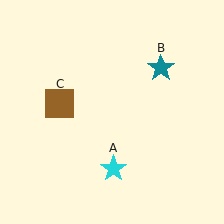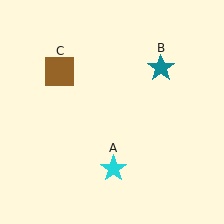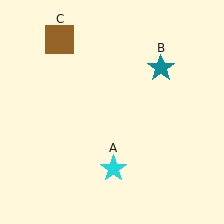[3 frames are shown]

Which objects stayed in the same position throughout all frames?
Cyan star (object A) and teal star (object B) remained stationary.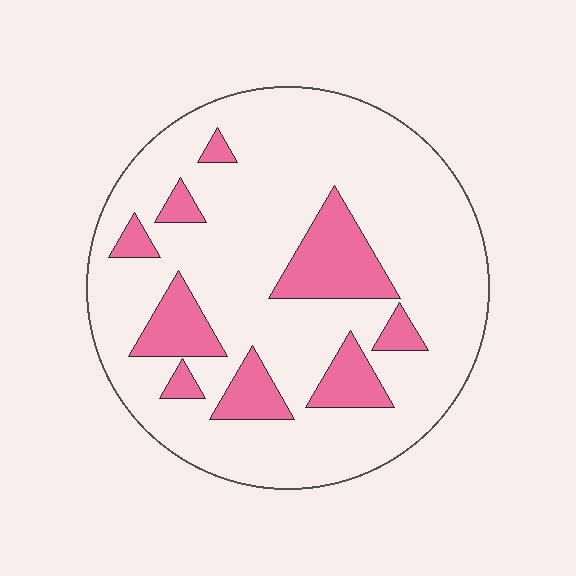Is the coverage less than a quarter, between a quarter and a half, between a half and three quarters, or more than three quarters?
Less than a quarter.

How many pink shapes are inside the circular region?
9.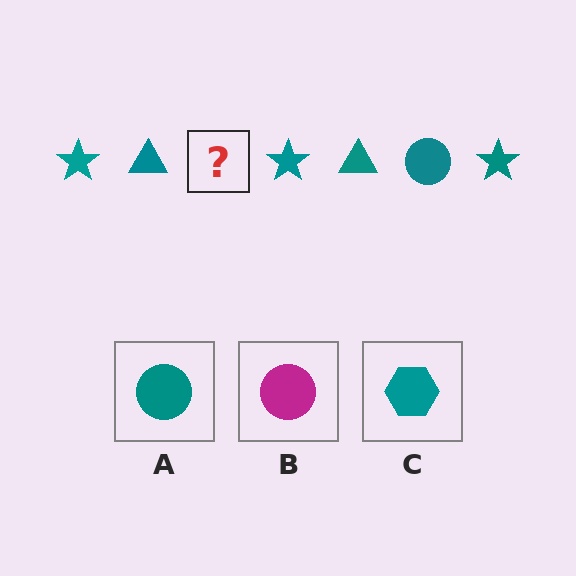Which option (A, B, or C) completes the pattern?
A.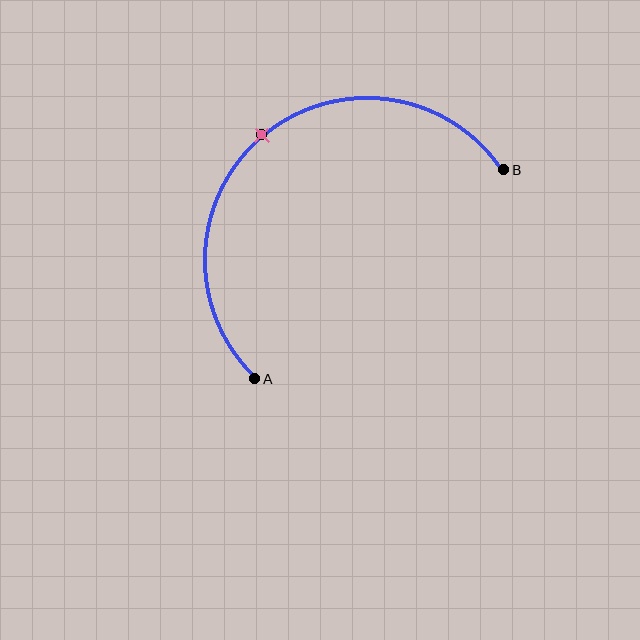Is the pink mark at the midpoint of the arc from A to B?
Yes. The pink mark lies on the arc at equal arc-length from both A and B — it is the arc midpoint.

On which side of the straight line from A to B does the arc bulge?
The arc bulges above and to the left of the straight line connecting A and B.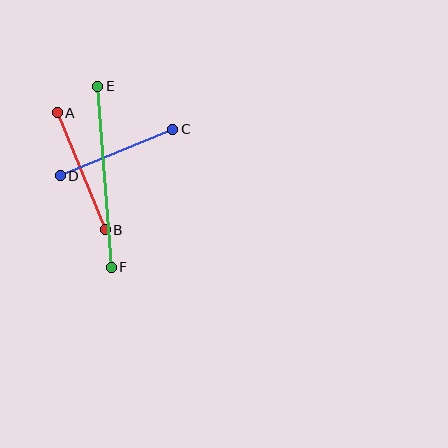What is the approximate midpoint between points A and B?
The midpoint is at approximately (81, 171) pixels.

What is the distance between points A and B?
The distance is approximately 127 pixels.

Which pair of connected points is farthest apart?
Points E and F are farthest apart.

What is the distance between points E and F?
The distance is approximately 181 pixels.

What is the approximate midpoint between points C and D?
The midpoint is at approximately (116, 153) pixels.